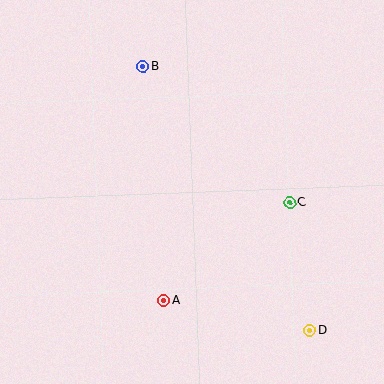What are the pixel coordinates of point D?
Point D is at (310, 330).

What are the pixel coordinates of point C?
Point C is at (290, 203).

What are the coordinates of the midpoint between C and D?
The midpoint between C and D is at (300, 267).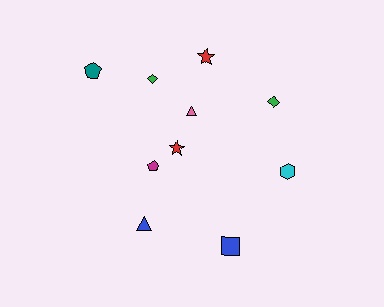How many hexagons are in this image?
There is 1 hexagon.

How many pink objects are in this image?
There is 1 pink object.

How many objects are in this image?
There are 10 objects.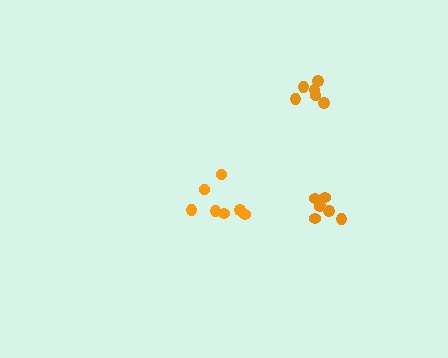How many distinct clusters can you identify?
There are 3 distinct clusters.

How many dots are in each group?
Group 1: 6 dots, Group 2: 7 dots, Group 3: 6 dots (19 total).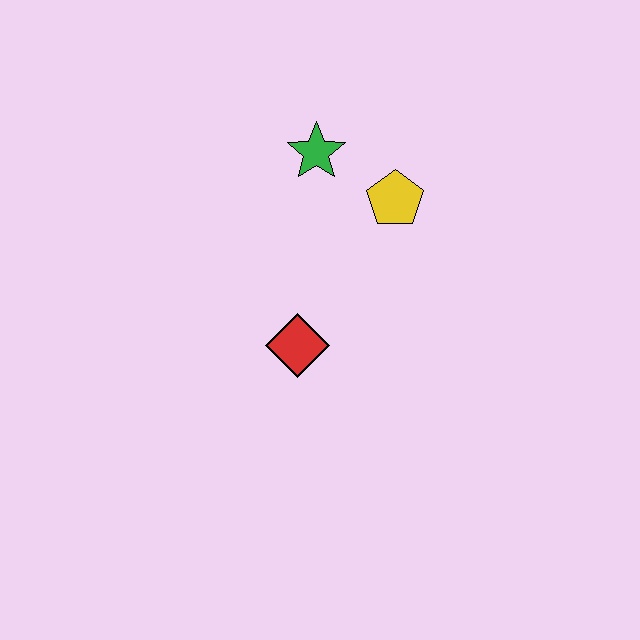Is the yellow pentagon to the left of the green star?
No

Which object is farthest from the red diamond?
The green star is farthest from the red diamond.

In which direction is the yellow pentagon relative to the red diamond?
The yellow pentagon is above the red diamond.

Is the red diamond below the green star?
Yes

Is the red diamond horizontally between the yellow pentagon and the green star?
No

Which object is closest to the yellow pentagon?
The green star is closest to the yellow pentagon.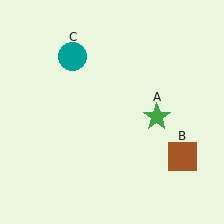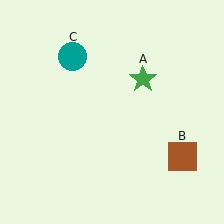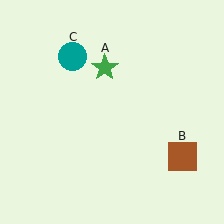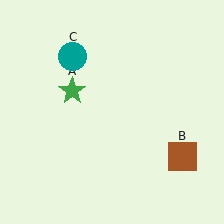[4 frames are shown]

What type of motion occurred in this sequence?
The green star (object A) rotated counterclockwise around the center of the scene.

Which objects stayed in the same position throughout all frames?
Brown square (object B) and teal circle (object C) remained stationary.